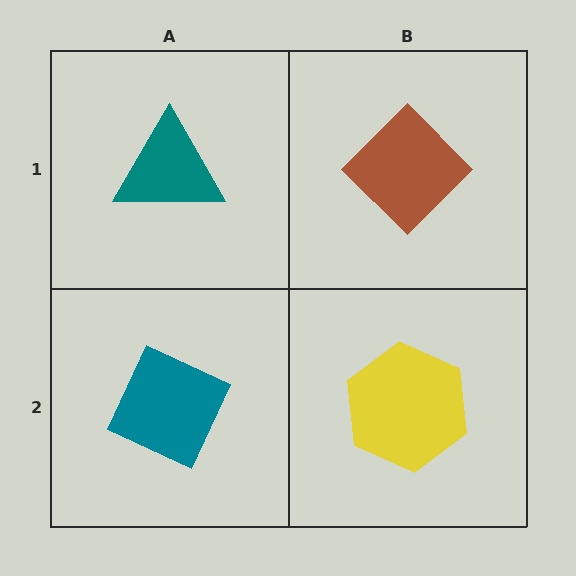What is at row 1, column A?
A teal triangle.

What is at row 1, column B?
A brown diamond.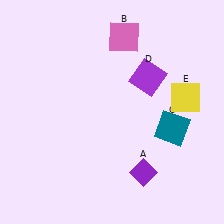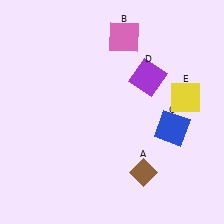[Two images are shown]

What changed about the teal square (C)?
In Image 1, C is teal. In Image 2, it changed to blue.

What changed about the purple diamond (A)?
In Image 1, A is purple. In Image 2, it changed to brown.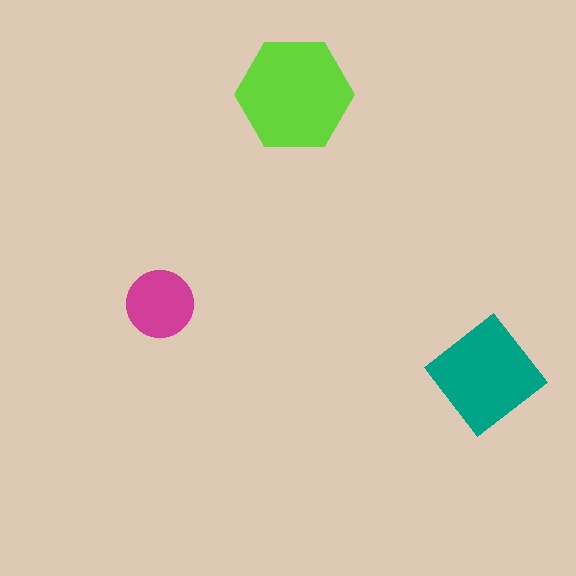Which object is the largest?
The lime hexagon.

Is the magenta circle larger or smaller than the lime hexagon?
Smaller.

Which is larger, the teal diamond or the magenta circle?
The teal diamond.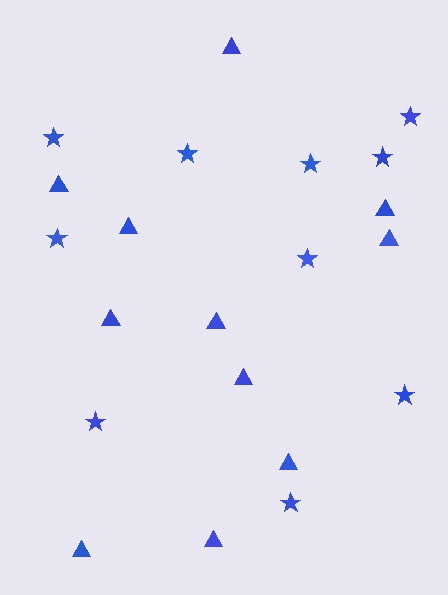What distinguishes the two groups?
There are 2 groups: one group of triangles (11) and one group of stars (10).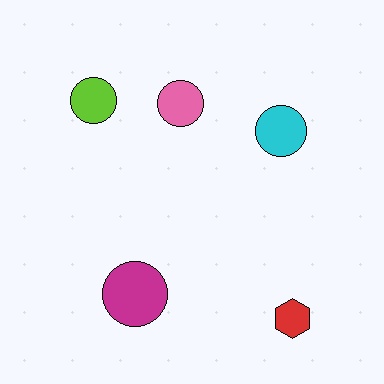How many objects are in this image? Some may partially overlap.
There are 5 objects.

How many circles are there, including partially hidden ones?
There are 4 circles.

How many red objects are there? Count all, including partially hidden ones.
There is 1 red object.